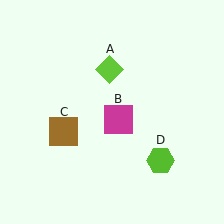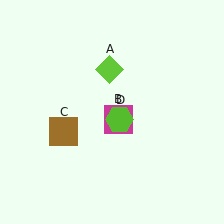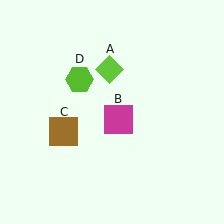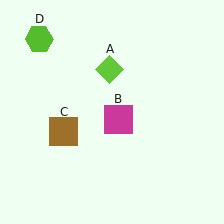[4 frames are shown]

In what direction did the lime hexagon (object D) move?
The lime hexagon (object D) moved up and to the left.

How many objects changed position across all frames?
1 object changed position: lime hexagon (object D).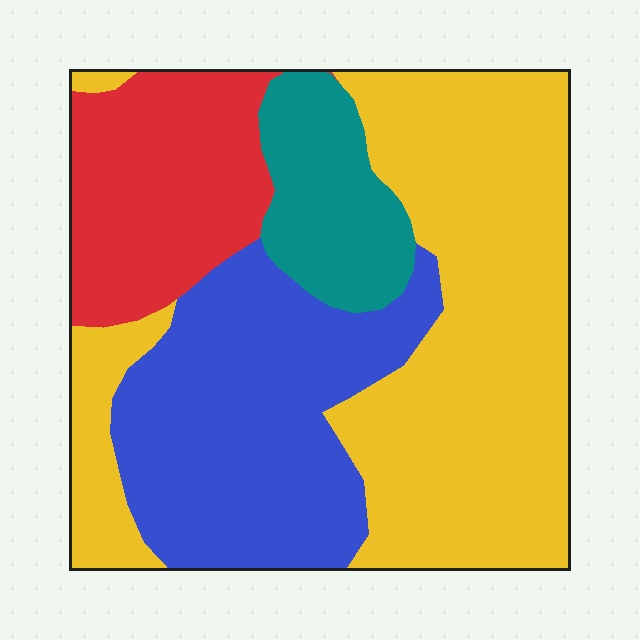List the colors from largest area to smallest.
From largest to smallest: yellow, blue, red, teal.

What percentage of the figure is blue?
Blue takes up about one quarter (1/4) of the figure.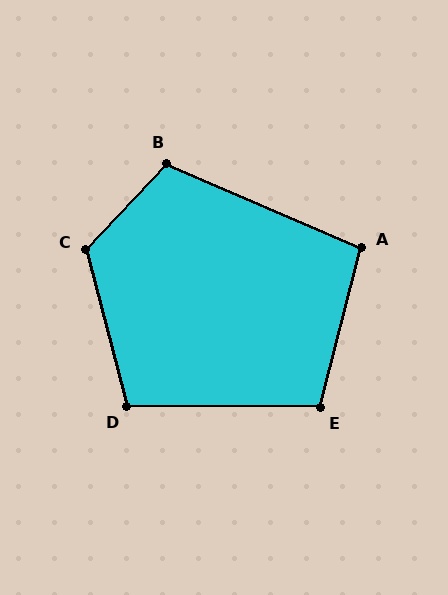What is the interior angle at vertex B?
Approximately 110 degrees (obtuse).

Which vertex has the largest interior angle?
C, at approximately 123 degrees.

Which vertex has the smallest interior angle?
A, at approximately 99 degrees.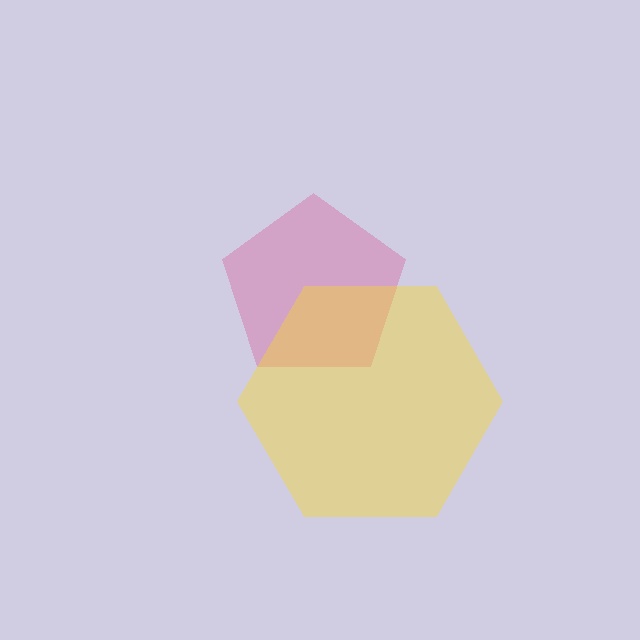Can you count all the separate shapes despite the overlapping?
Yes, there are 2 separate shapes.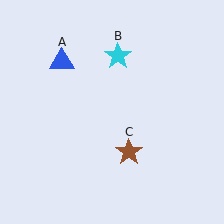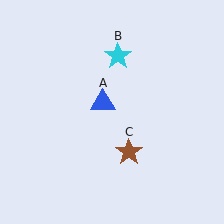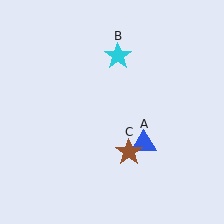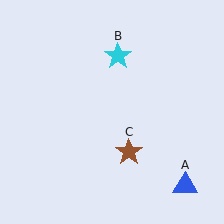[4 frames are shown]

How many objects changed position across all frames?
1 object changed position: blue triangle (object A).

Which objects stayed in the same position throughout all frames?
Cyan star (object B) and brown star (object C) remained stationary.